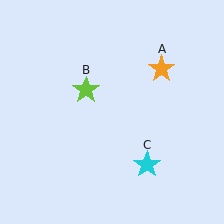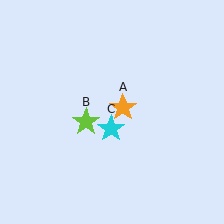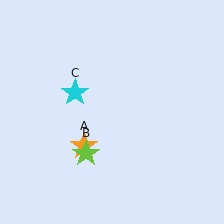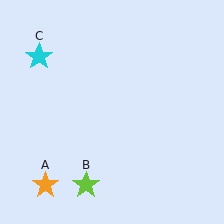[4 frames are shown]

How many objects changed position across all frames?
3 objects changed position: orange star (object A), lime star (object B), cyan star (object C).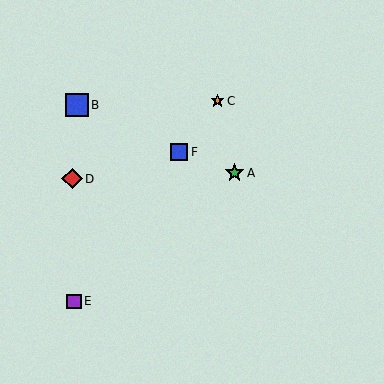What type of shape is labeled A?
Shape A is a green star.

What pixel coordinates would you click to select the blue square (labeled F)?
Click at (179, 152) to select the blue square F.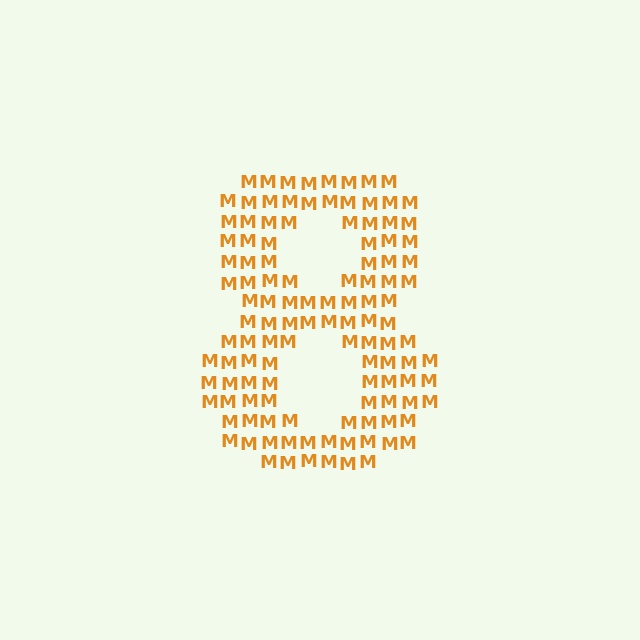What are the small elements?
The small elements are letter M's.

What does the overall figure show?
The overall figure shows the digit 8.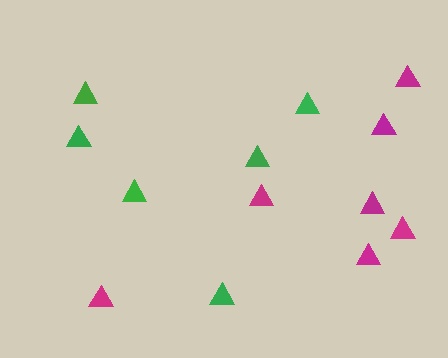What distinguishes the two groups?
There are 2 groups: one group of green triangles (6) and one group of magenta triangles (7).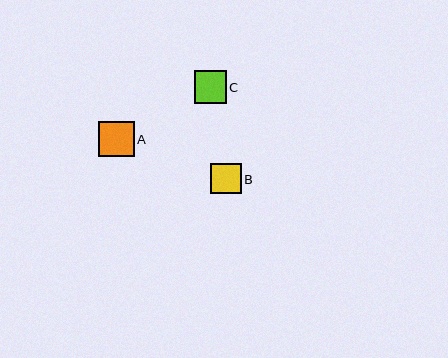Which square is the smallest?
Square B is the smallest with a size of approximately 30 pixels.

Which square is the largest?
Square A is the largest with a size of approximately 36 pixels.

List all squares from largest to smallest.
From largest to smallest: A, C, B.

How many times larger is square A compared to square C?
Square A is approximately 1.1 times the size of square C.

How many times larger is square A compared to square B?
Square A is approximately 1.2 times the size of square B.